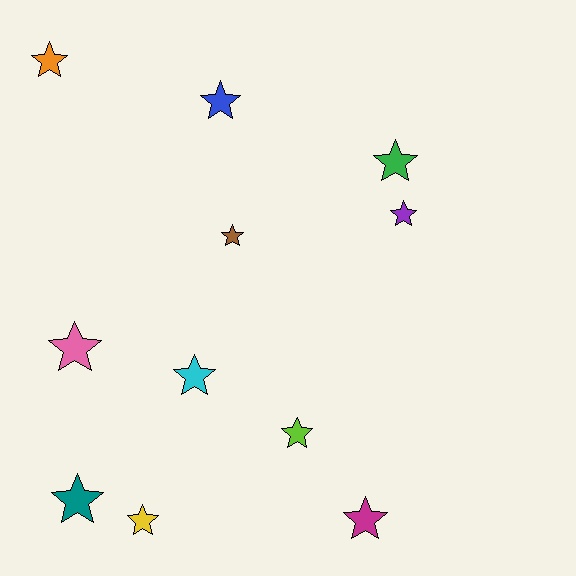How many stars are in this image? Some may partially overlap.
There are 11 stars.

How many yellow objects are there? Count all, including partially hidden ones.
There is 1 yellow object.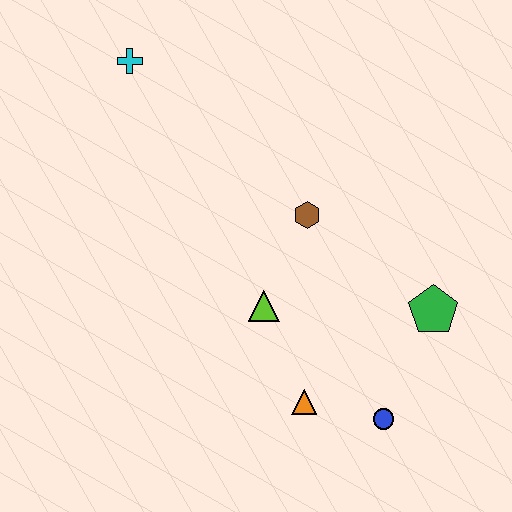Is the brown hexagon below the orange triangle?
No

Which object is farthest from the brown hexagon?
The cyan cross is farthest from the brown hexagon.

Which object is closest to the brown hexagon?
The lime triangle is closest to the brown hexagon.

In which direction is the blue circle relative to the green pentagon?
The blue circle is below the green pentagon.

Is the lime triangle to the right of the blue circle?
No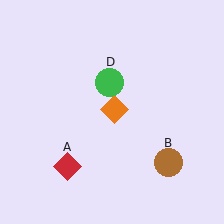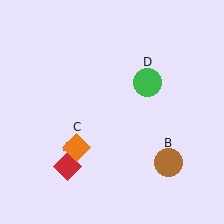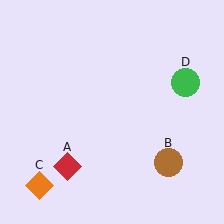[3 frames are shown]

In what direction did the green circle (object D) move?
The green circle (object D) moved right.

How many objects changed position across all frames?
2 objects changed position: orange diamond (object C), green circle (object D).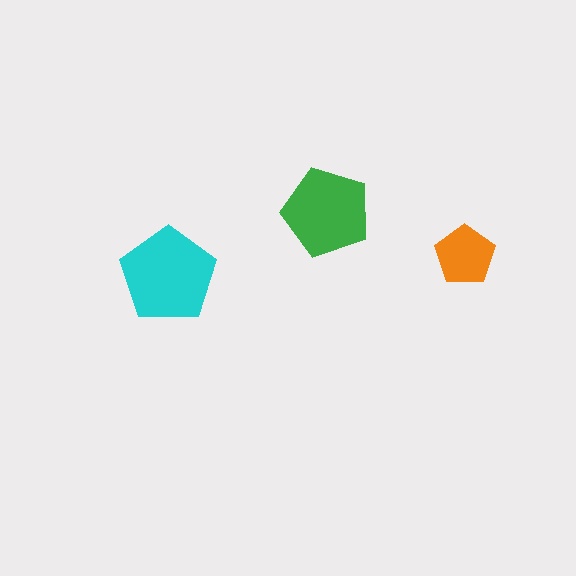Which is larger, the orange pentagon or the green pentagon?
The green one.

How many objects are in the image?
There are 3 objects in the image.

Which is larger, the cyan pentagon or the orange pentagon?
The cyan one.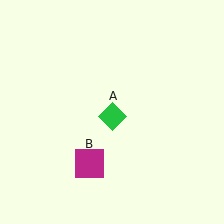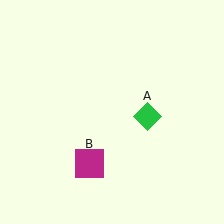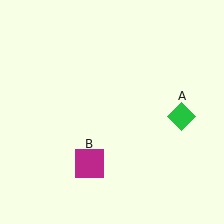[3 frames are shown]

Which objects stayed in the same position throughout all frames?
Magenta square (object B) remained stationary.